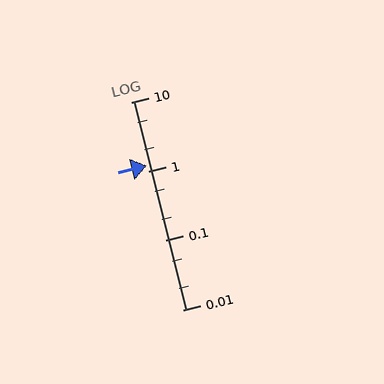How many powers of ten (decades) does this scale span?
The scale spans 3 decades, from 0.01 to 10.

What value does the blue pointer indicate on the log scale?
The pointer indicates approximately 1.2.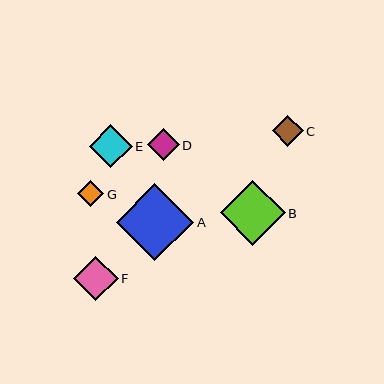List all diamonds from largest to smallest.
From largest to smallest: A, B, F, E, D, C, G.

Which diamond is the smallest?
Diamond G is the smallest with a size of approximately 26 pixels.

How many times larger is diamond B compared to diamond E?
Diamond B is approximately 1.5 times the size of diamond E.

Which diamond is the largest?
Diamond A is the largest with a size of approximately 77 pixels.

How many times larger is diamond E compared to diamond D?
Diamond E is approximately 1.3 times the size of diamond D.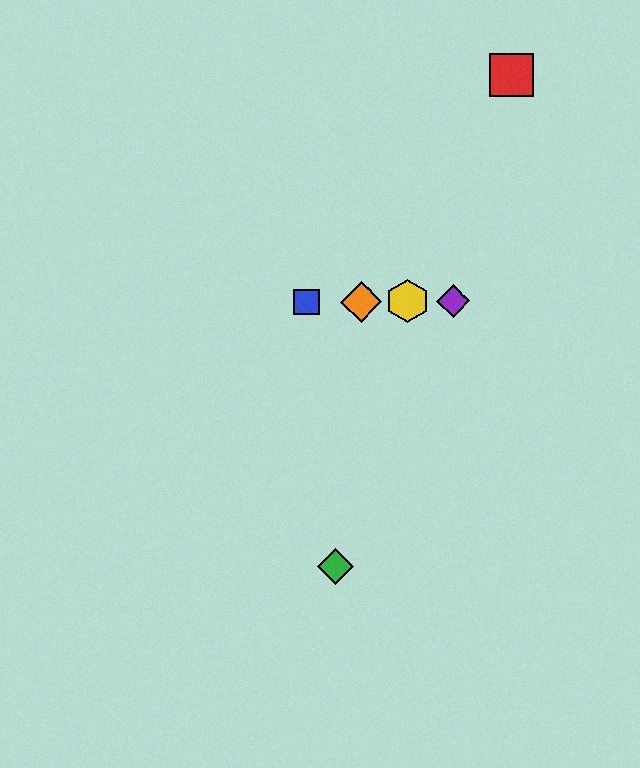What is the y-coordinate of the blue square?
The blue square is at y≈302.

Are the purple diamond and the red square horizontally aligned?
No, the purple diamond is at y≈301 and the red square is at y≈75.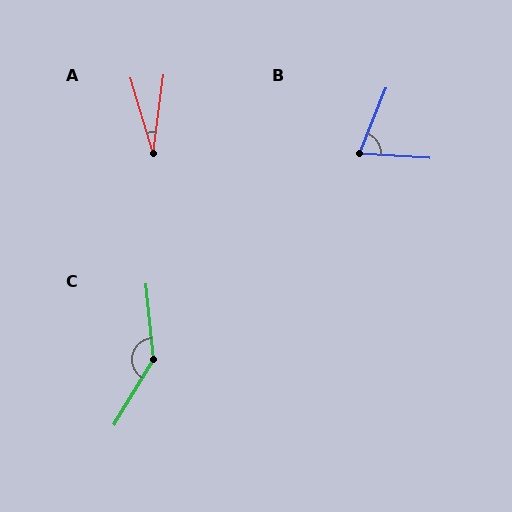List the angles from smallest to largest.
A (24°), B (71°), C (143°).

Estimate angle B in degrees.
Approximately 71 degrees.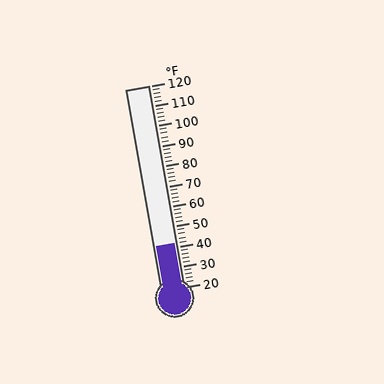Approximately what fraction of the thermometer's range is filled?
The thermometer is filled to approximately 20% of its range.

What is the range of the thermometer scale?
The thermometer scale ranges from 20°F to 120°F.